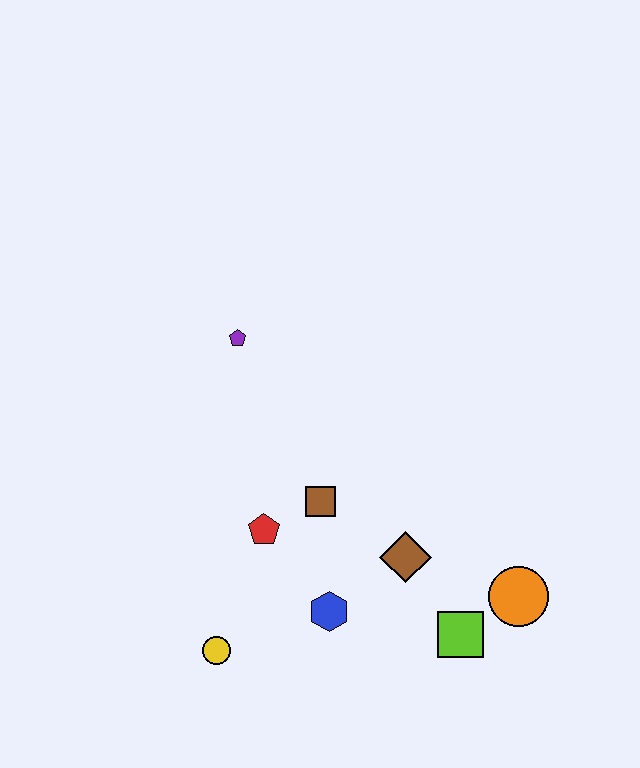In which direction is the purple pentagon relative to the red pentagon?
The purple pentagon is above the red pentagon.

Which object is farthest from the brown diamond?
The purple pentagon is farthest from the brown diamond.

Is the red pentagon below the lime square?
No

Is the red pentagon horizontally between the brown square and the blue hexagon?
No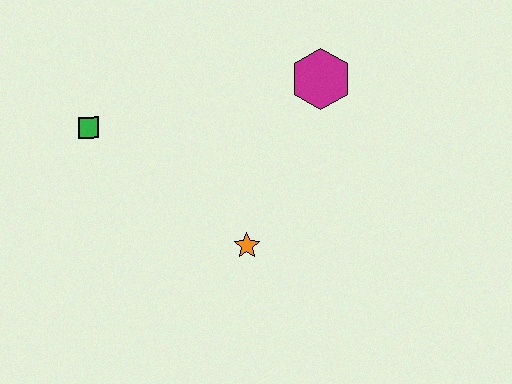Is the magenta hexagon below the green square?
No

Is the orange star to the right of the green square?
Yes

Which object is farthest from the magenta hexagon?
The green square is farthest from the magenta hexagon.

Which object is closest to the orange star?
The magenta hexagon is closest to the orange star.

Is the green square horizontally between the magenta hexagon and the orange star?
No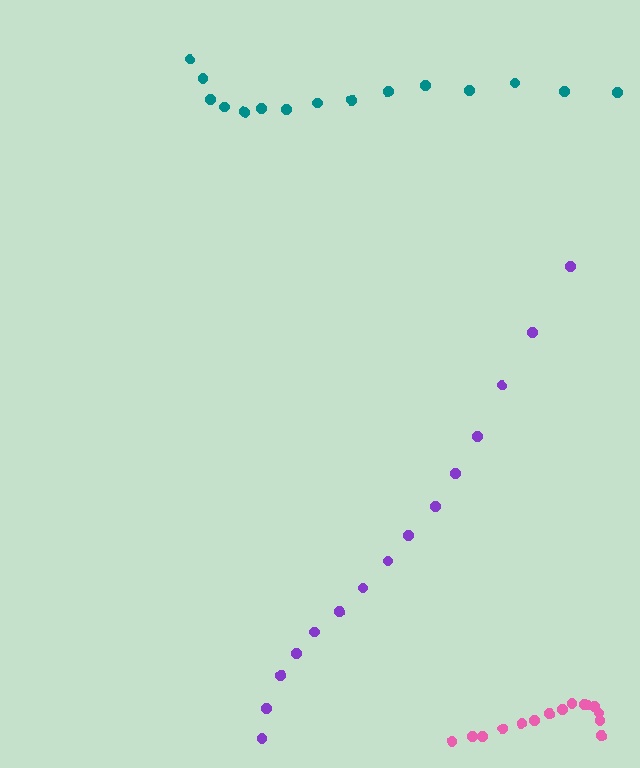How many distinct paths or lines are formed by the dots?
There are 3 distinct paths.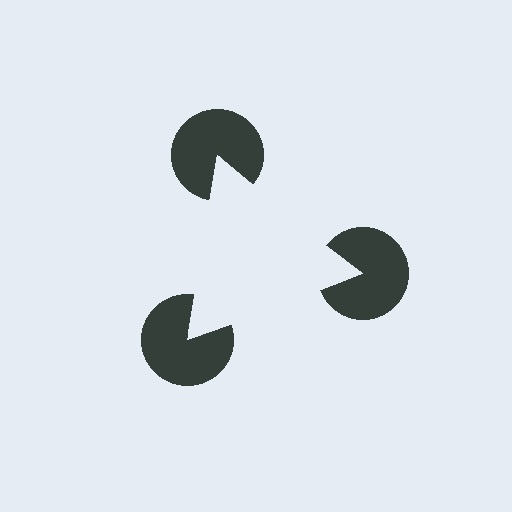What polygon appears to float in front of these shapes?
An illusory triangle — its edges are inferred from the aligned wedge cuts in the pac-man discs, not physically drawn.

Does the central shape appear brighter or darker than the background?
It typically appears slightly brighter than the background, even though no actual brightness change is drawn.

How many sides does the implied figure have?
3 sides.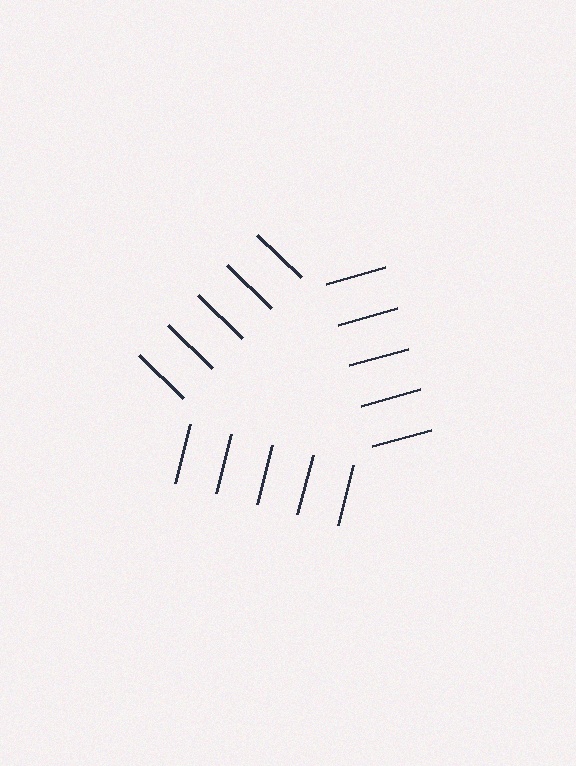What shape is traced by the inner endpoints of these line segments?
An illusory triangle — the line segments terminate on its edges but no continuous stroke is drawn.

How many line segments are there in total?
15 — 5 along each of the 3 edges.